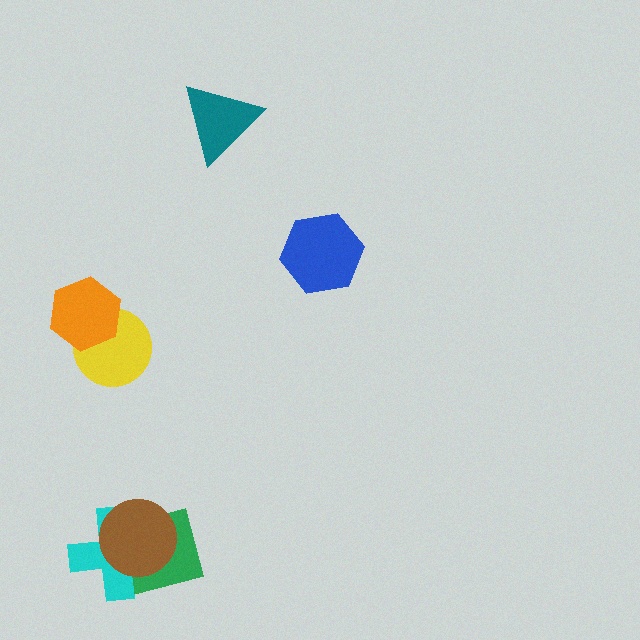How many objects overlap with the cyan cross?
2 objects overlap with the cyan cross.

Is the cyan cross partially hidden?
Yes, it is partially covered by another shape.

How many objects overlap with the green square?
2 objects overlap with the green square.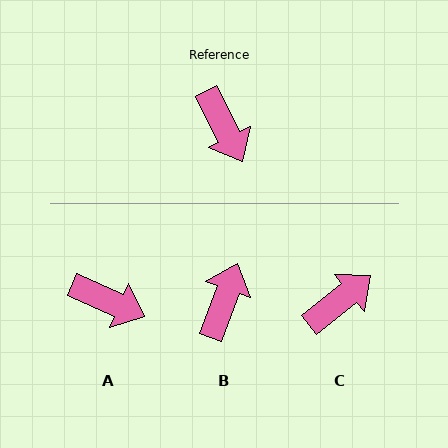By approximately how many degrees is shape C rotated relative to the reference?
Approximately 101 degrees counter-clockwise.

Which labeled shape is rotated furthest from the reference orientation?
B, about 132 degrees away.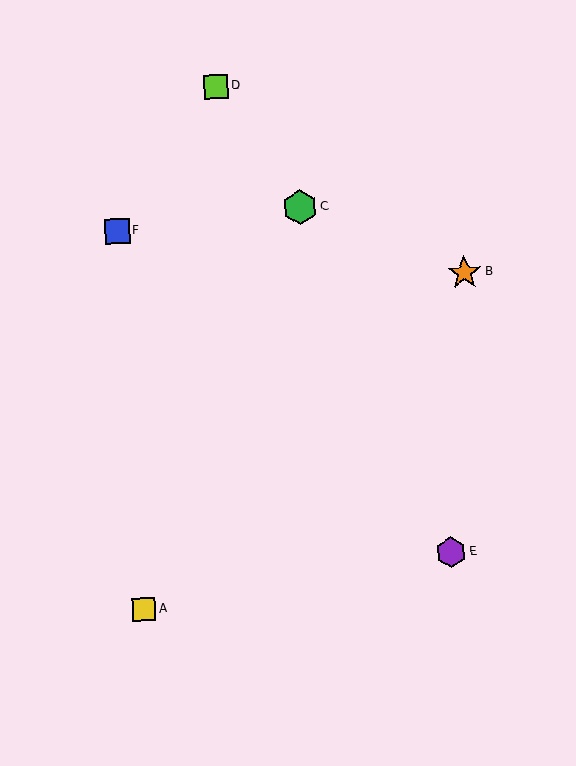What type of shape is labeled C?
Shape C is a green hexagon.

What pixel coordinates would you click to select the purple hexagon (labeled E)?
Click at (451, 552) to select the purple hexagon E.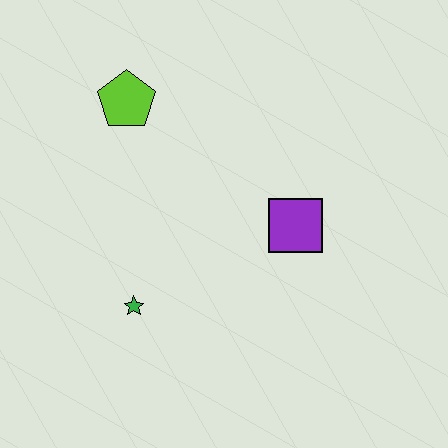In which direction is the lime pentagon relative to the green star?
The lime pentagon is above the green star.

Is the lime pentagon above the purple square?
Yes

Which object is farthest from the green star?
The lime pentagon is farthest from the green star.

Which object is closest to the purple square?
The green star is closest to the purple square.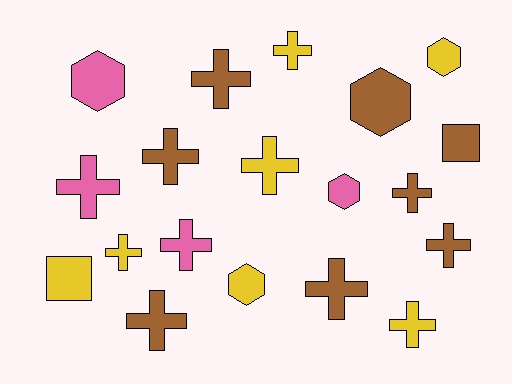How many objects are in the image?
There are 19 objects.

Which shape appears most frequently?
Cross, with 12 objects.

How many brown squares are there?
There is 1 brown square.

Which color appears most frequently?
Brown, with 8 objects.